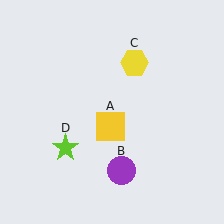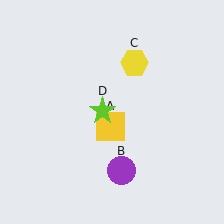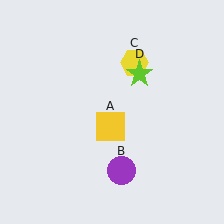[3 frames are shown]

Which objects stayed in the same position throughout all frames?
Yellow square (object A) and purple circle (object B) and yellow hexagon (object C) remained stationary.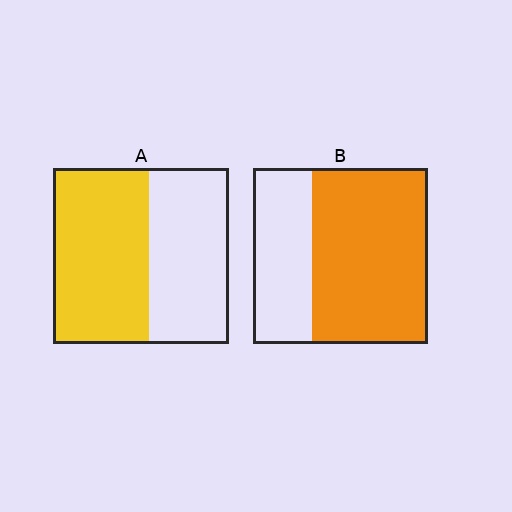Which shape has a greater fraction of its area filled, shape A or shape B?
Shape B.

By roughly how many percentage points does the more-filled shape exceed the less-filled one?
By roughly 10 percentage points (B over A).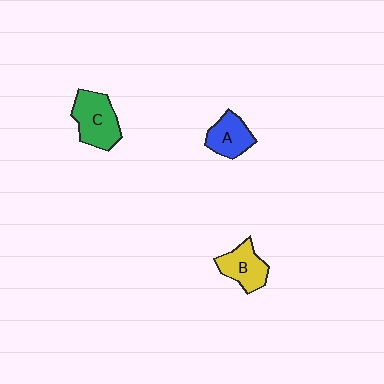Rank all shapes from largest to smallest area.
From largest to smallest: C (green), B (yellow), A (blue).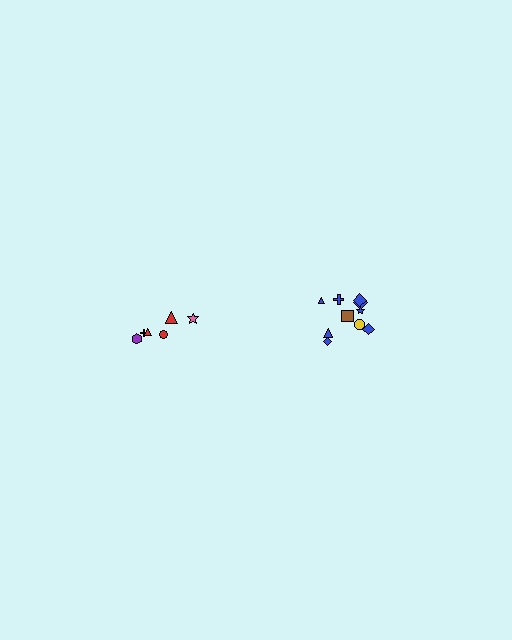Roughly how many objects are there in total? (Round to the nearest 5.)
Roughly 15 objects in total.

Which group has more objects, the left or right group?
The right group.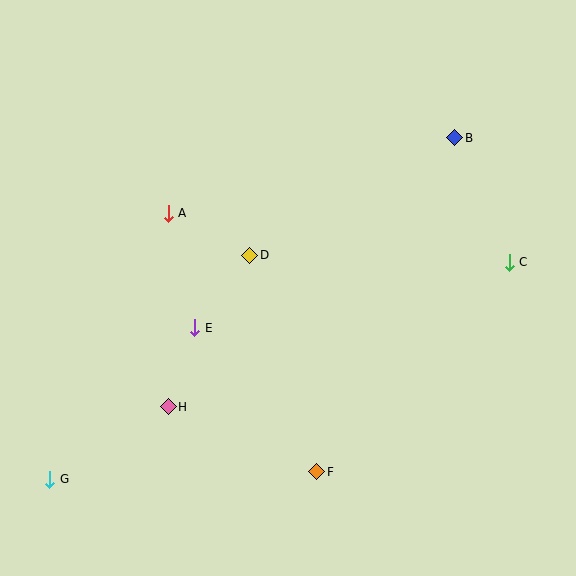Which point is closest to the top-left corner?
Point A is closest to the top-left corner.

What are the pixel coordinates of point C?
Point C is at (509, 262).